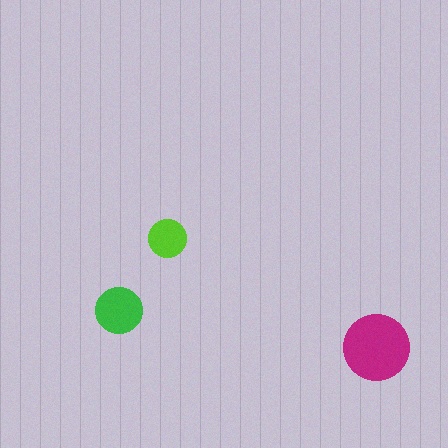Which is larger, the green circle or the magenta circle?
The magenta one.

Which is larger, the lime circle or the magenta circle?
The magenta one.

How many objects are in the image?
There are 3 objects in the image.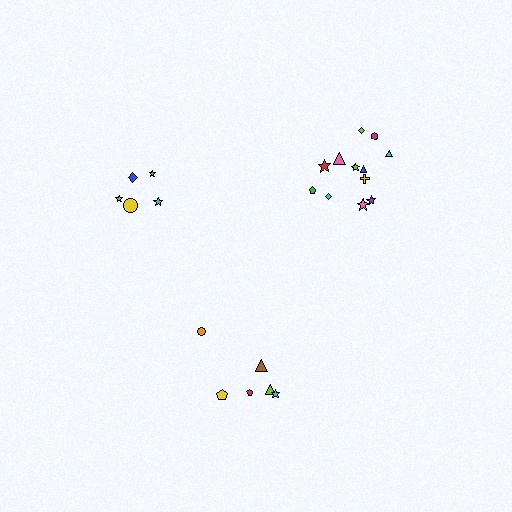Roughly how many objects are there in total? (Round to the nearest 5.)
Roughly 25 objects in total.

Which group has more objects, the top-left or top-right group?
The top-right group.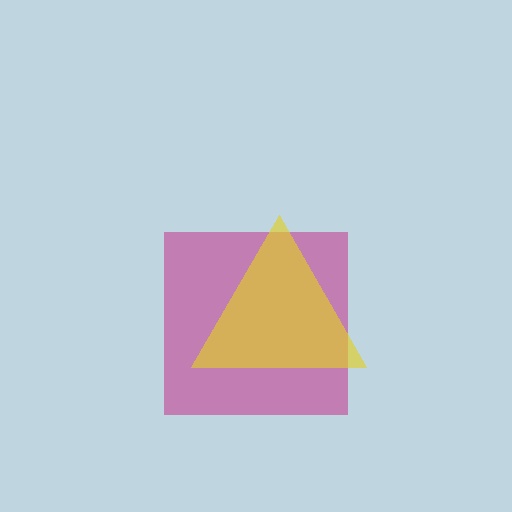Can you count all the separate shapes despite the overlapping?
Yes, there are 2 separate shapes.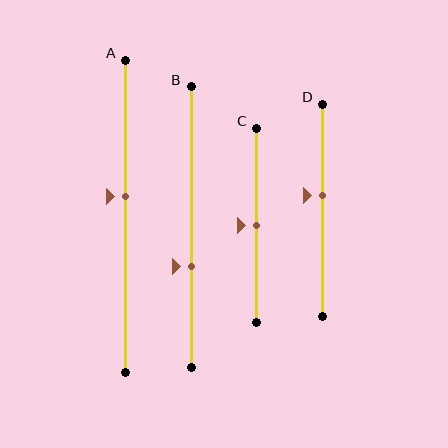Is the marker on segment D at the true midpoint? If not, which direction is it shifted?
No, the marker on segment D is shifted upward by about 7% of the segment length.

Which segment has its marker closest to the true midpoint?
Segment C has its marker closest to the true midpoint.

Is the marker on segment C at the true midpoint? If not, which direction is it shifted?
Yes, the marker on segment C is at the true midpoint.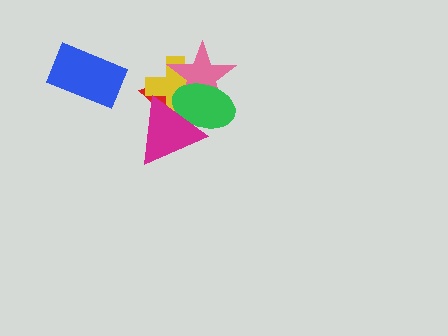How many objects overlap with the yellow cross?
4 objects overlap with the yellow cross.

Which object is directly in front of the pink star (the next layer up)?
The green ellipse is directly in front of the pink star.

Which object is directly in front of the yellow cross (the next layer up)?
The pink star is directly in front of the yellow cross.